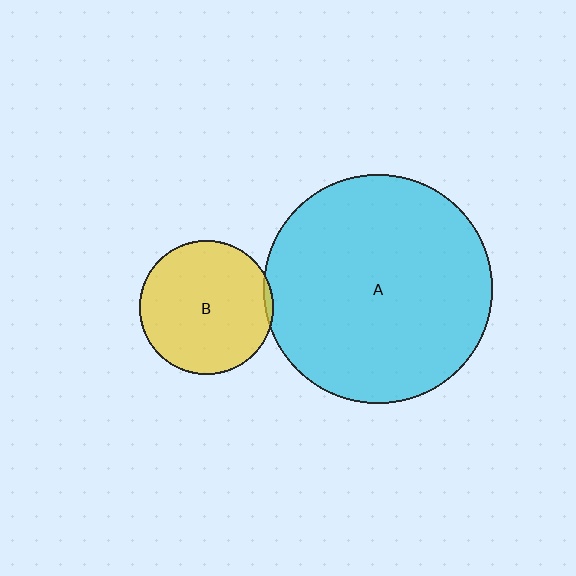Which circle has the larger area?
Circle A (cyan).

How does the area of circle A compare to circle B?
Approximately 2.9 times.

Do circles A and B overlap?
Yes.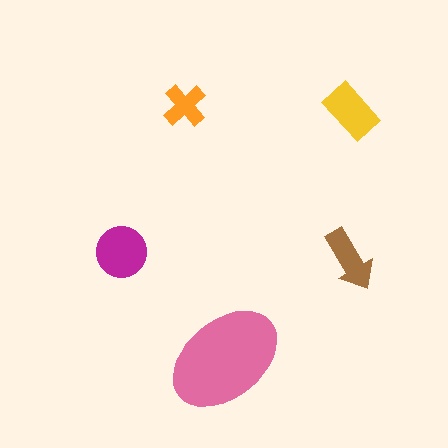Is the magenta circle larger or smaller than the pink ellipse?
Smaller.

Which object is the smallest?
The orange cross.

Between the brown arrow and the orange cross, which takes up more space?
The brown arrow.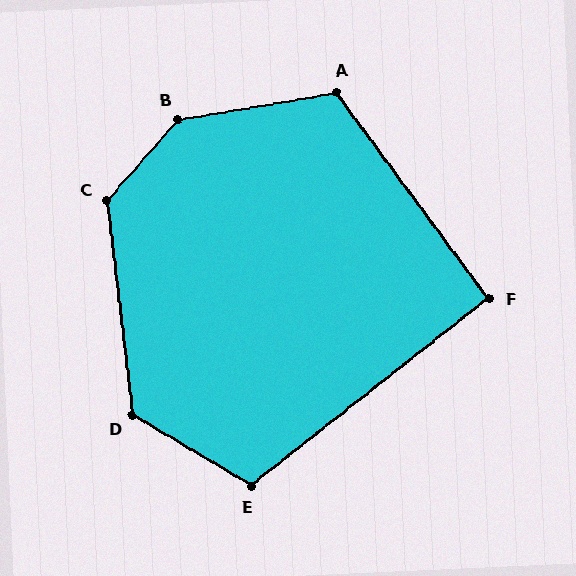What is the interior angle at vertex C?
Approximately 132 degrees (obtuse).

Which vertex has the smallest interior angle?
F, at approximately 92 degrees.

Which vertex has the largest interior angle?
B, at approximately 141 degrees.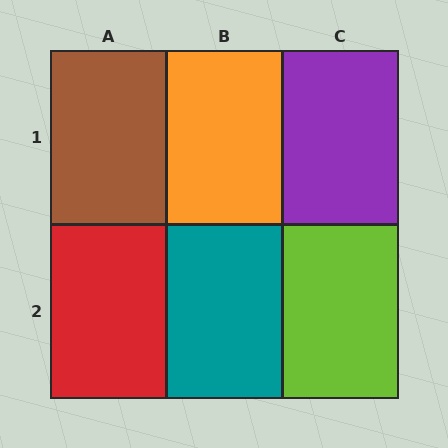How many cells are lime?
1 cell is lime.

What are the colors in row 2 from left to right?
Red, teal, lime.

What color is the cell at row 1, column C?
Purple.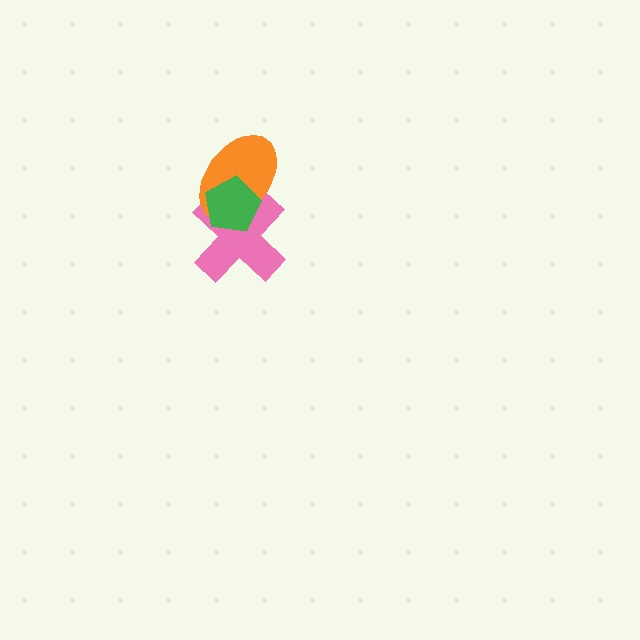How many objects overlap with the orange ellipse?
2 objects overlap with the orange ellipse.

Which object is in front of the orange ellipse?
The green pentagon is in front of the orange ellipse.